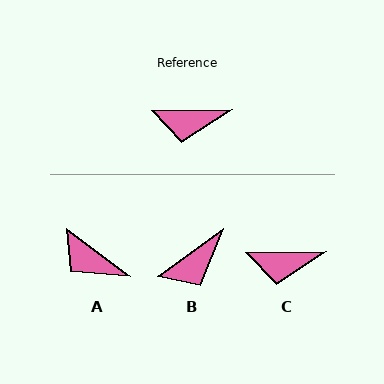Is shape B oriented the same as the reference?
No, it is off by about 35 degrees.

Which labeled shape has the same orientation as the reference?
C.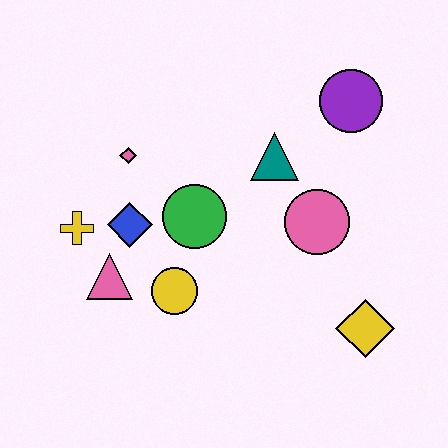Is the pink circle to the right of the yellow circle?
Yes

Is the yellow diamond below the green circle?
Yes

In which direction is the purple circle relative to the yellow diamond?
The purple circle is above the yellow diamond.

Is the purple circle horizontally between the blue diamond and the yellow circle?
No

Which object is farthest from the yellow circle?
The purple circle is farthest from the yellow circle.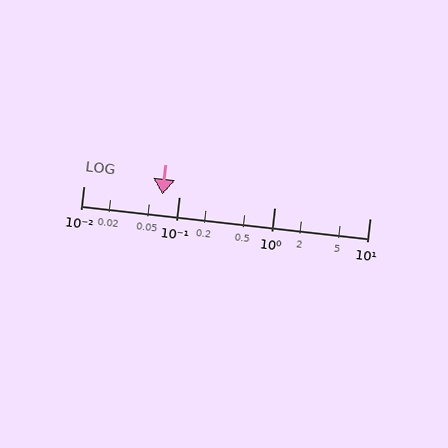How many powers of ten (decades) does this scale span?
The scale spans 3 decades, from 0.01 to 10.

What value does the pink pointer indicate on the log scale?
The pointer indicates approximately 0.067.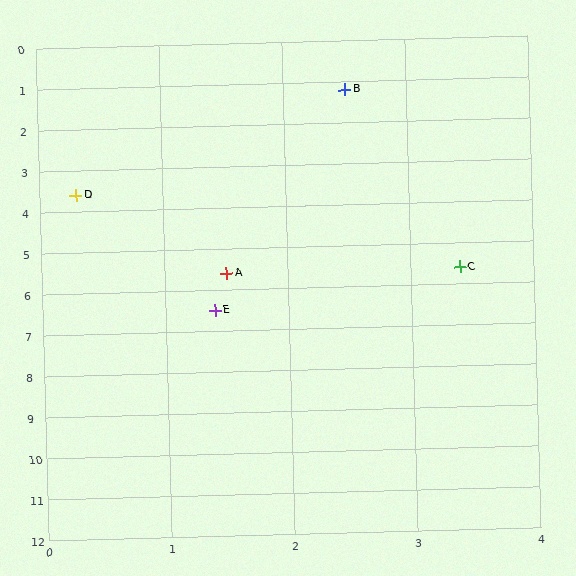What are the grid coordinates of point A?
Point A is at approximately (1.5, 5.6).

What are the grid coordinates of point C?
Point C is at approximately (3.4, 5.6).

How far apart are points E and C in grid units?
Points E and C are about 2.2 grid units apart.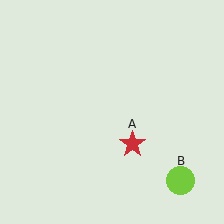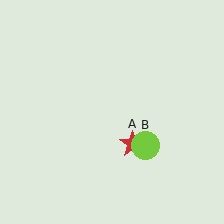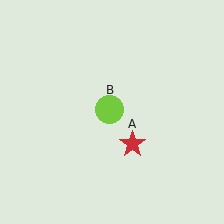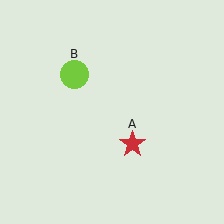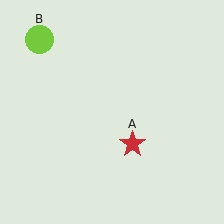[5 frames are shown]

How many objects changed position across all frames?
1 object changed position: lime circle (object B).